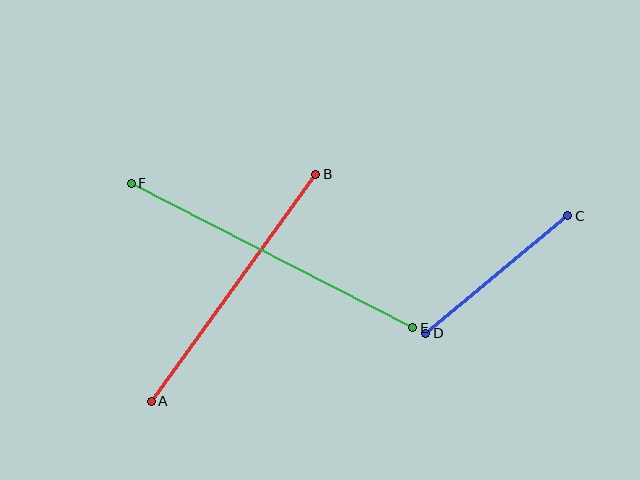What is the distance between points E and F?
The distance is approximately 316 pixels.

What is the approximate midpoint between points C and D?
The midpoint is at approximately (497, 275) pixels.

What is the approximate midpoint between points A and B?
The midpoint is at approximately (233, 288) pixels.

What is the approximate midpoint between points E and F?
The midpoint is at approximately (272, 256) pixels.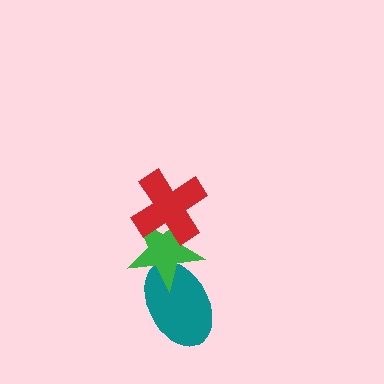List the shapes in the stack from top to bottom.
From top to bottom: the red cross, the green star, the teal ellipse.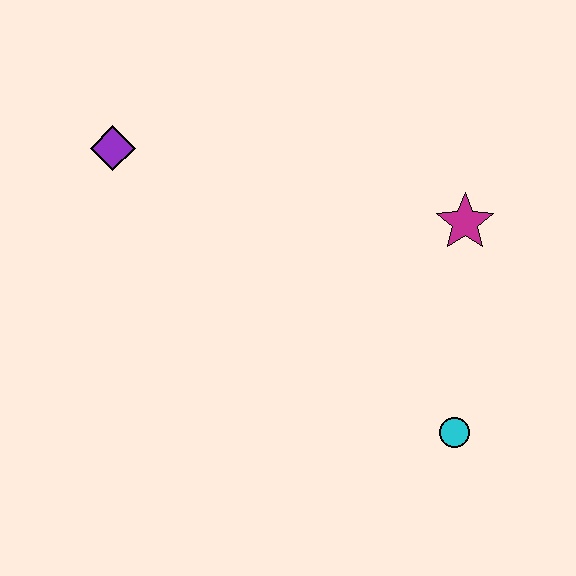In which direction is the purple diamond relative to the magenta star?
The purple diamond is to the left of the magenta star.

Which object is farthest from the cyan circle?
The purple diamond is farthest from the cyan circle.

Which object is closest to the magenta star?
The cyan circle is closest to the magenta star.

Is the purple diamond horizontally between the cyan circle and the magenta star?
No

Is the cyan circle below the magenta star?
Yes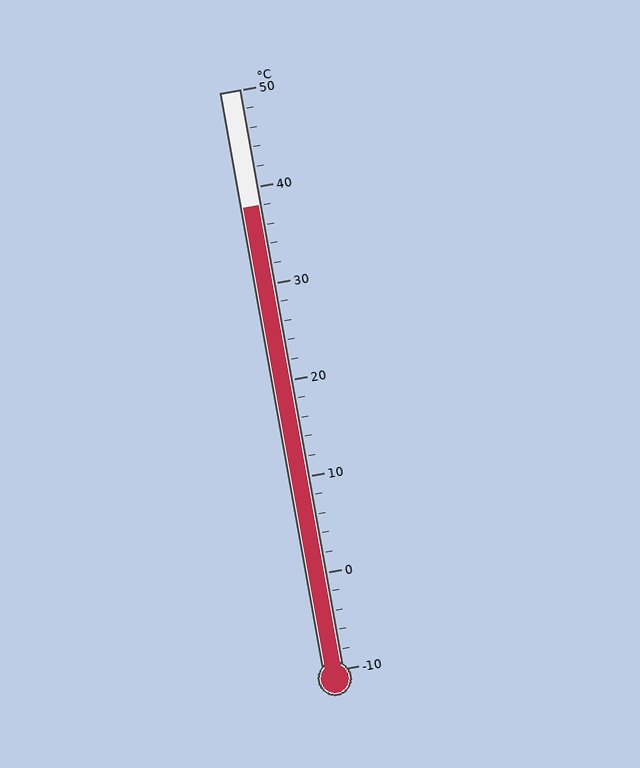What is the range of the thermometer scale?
The thermometer scale ranges from -10°C to 50°C.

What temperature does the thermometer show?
The thermometer shows approximately 38°C.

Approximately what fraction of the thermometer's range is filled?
The thermometer is filled to approximately 80% of its range.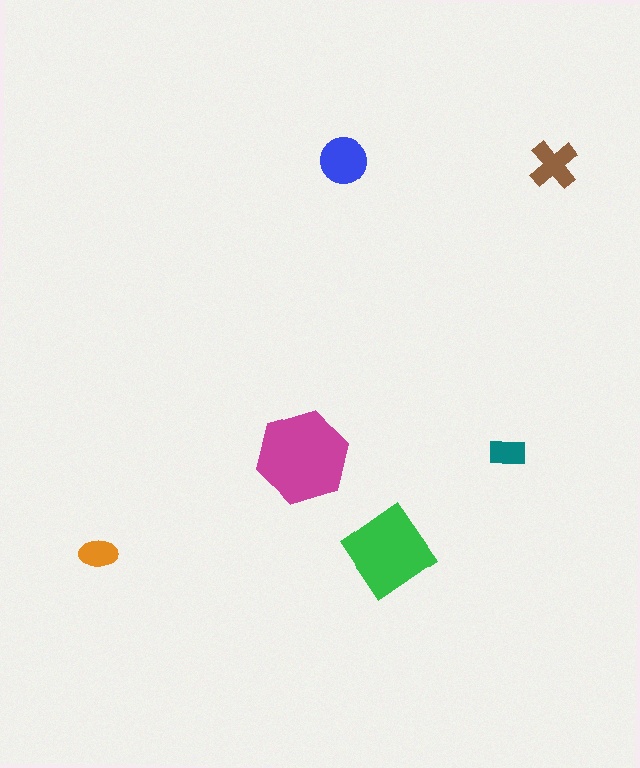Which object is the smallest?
The teal rectangle.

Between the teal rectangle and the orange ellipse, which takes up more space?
The orange ellipse.